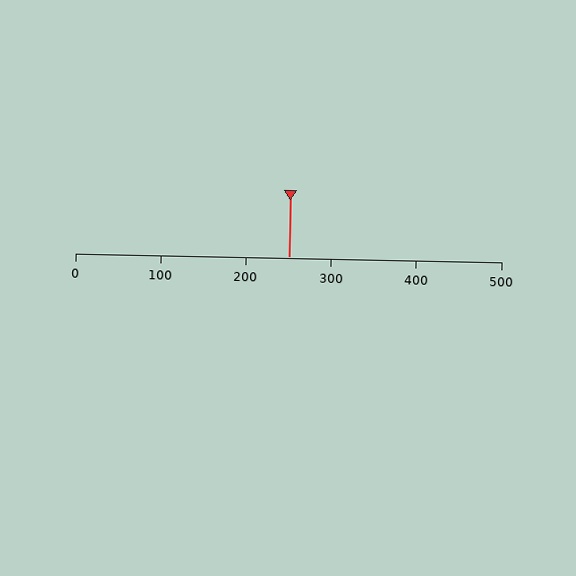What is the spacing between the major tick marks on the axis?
The major ticks are spaced 100 apart.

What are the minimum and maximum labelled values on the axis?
The axis runs from 0 to 500.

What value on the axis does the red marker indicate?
The marker indicates approximately 250.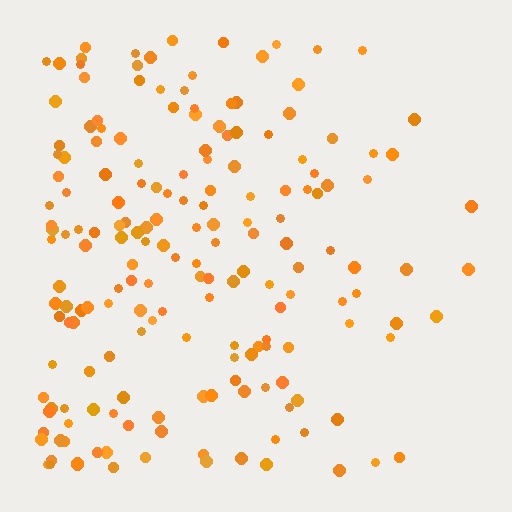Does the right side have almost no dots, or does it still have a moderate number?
Still a moderate number, just noticeably fewer than the left.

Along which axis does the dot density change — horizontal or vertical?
Horizontal.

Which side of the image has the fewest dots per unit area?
The right.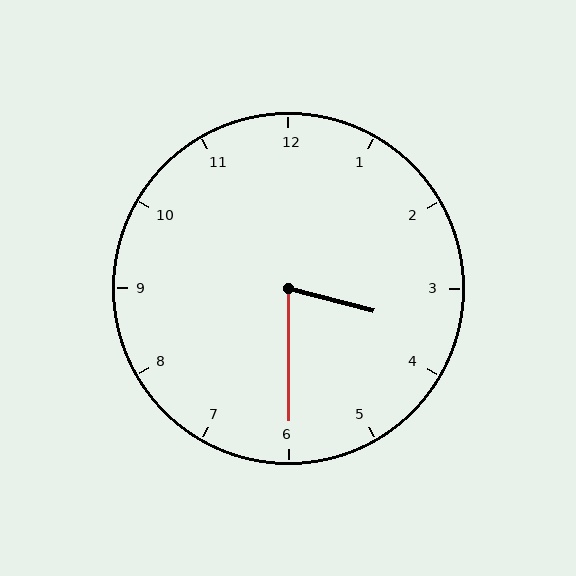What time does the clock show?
3:30.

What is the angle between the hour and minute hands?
Approximately 75 degrees.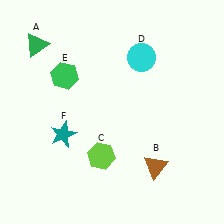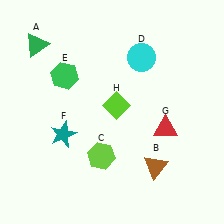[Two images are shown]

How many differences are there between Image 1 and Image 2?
There are 2 differences between the two images.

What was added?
A red triangle (G), a lime diamond (H) were added in Image 2.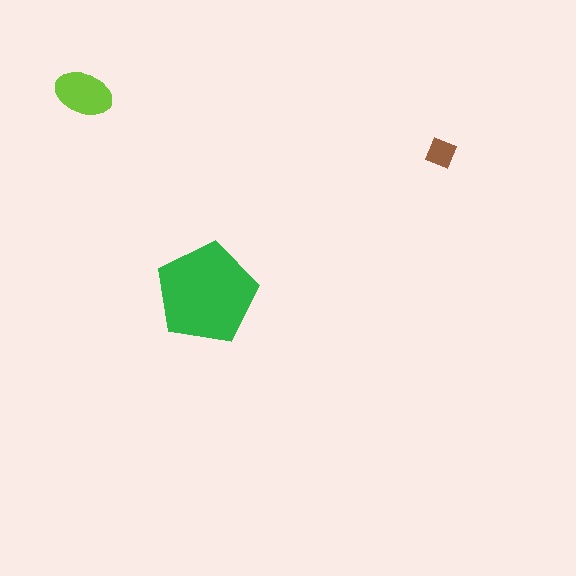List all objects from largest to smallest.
The green pentagon, the lime ellipse, the brown diamond.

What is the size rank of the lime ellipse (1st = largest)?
2nd.